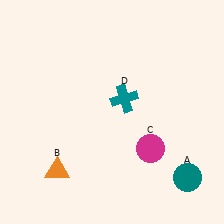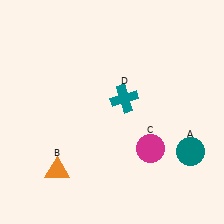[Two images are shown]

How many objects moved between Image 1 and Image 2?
1 object moved between the two images.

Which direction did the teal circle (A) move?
The teal circle (A) moved up.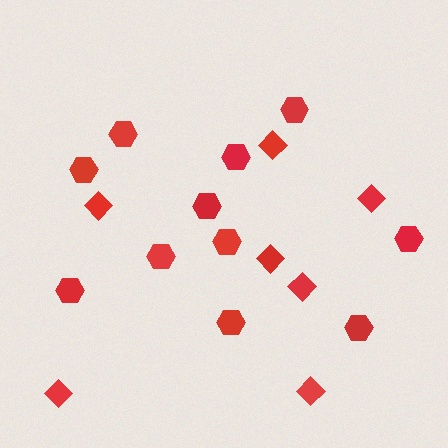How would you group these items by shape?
There are 2 groups: one group of hexagons (11) and one group of diamonds (7).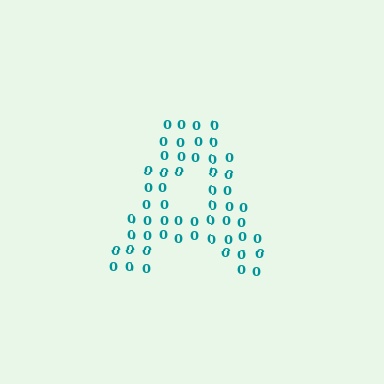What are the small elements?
The small elements are digit 0's.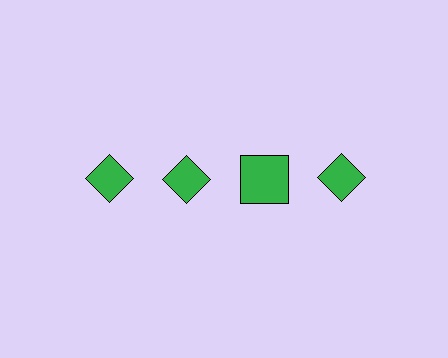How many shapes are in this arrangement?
There are 4 shapes arranged in a grid pattern.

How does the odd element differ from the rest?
It has a different shape: square instead of diamond.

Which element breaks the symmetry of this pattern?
The green square in the top row, center column breaks the symmetry. All other shapes are green diamonds.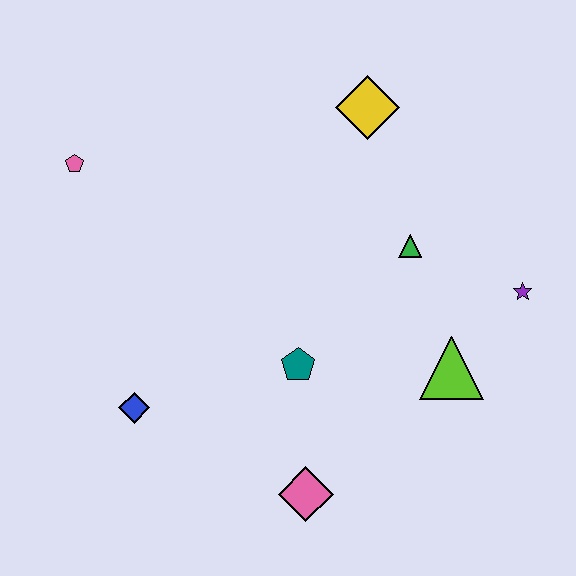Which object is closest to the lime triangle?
The purple star is closest to the lime triangle.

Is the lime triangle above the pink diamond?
Yes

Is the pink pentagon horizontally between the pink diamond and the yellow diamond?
No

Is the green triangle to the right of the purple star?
No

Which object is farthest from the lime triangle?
The pink pentagon is farthest from the lime triangle.